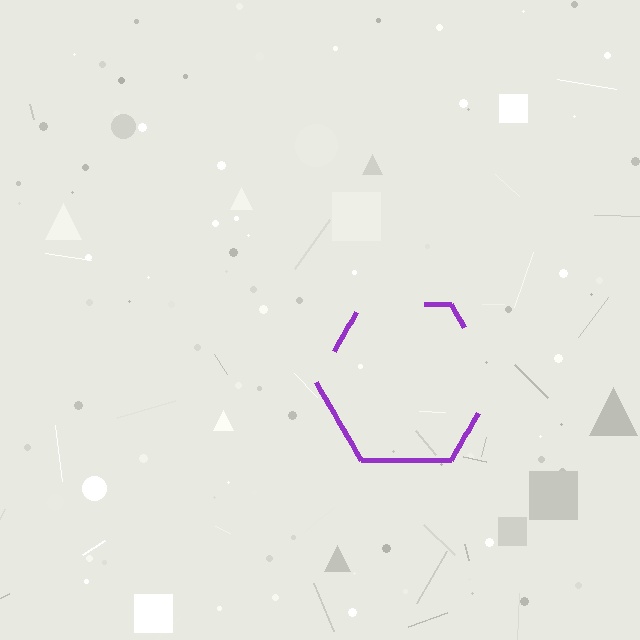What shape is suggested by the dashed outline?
The dashed outline suggests a hexagon.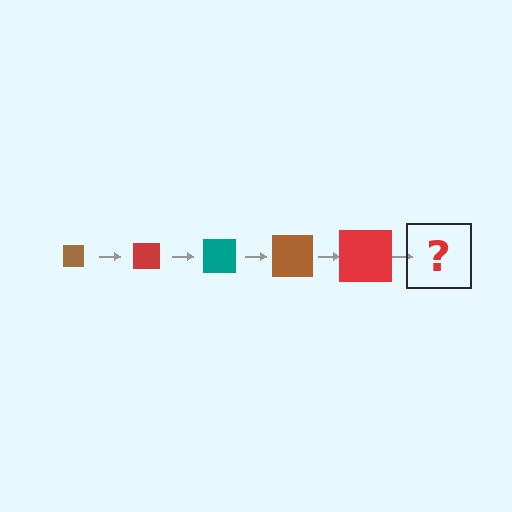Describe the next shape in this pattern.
It should be a teal square, larger than the previous one.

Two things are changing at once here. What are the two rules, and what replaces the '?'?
The two rules are that the square grows larger each step and the color cycles through brown, red, and teal. The '?' should be a teal square, larger than the previous one.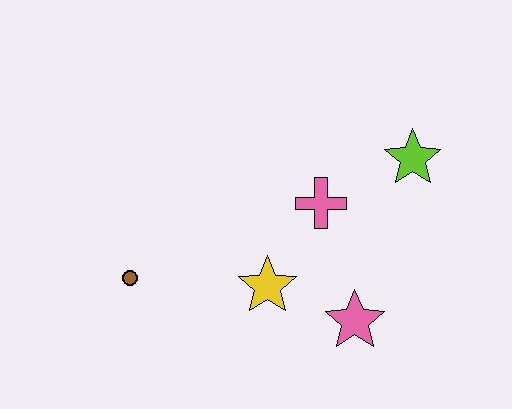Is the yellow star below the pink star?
No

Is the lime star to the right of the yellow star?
Yes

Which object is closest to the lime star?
The pink cross is closest to the lime star.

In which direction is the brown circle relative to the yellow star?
The brown circle is to the left of the yellow star.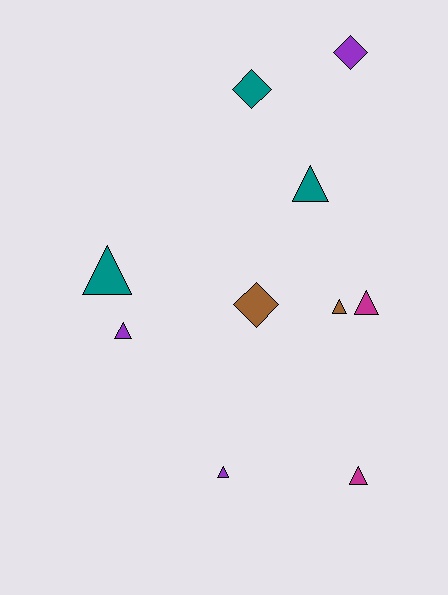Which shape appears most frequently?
Triangle, with 7 objects.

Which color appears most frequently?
Teal, with 3 objects.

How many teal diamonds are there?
There is 1 teal diamond.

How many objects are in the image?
There are 10 objects.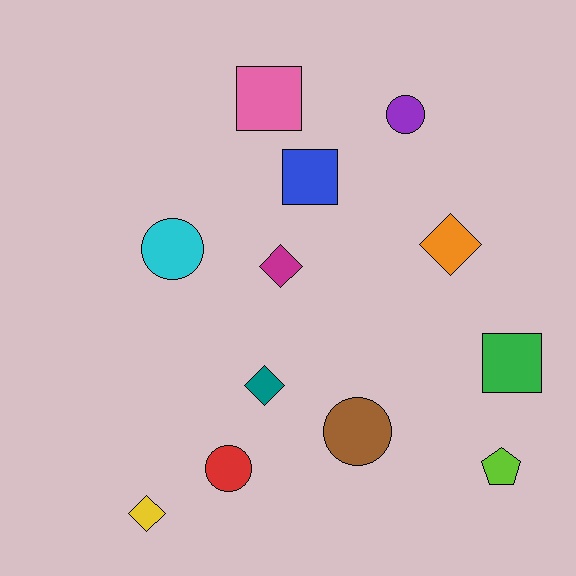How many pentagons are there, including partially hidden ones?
There is 1 pentagon.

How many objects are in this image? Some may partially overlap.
There are 12 objects.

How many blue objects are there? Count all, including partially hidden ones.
There is 1 blue object.